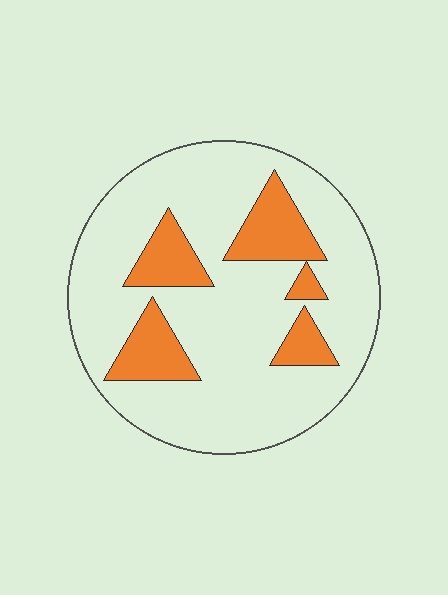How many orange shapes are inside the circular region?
5.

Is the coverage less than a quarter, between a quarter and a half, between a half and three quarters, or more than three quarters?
Less than a quarter.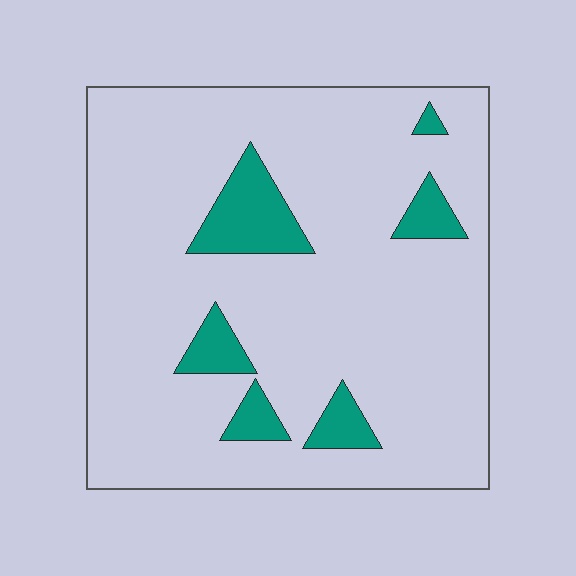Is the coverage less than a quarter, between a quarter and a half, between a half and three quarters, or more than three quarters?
Less than a quarter.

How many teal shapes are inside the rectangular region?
6.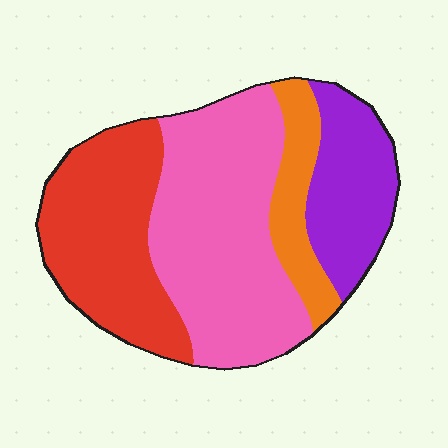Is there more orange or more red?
Red.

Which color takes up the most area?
Pink, at roughly 40%.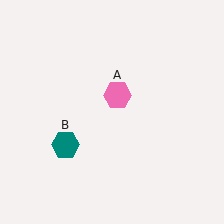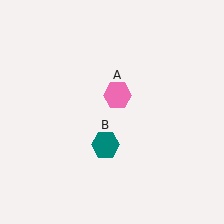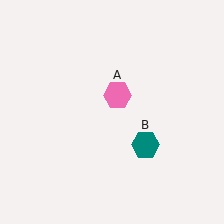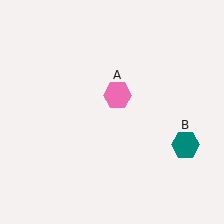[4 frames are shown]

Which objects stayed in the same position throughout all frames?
Pink hexagon (object A) remained stationary.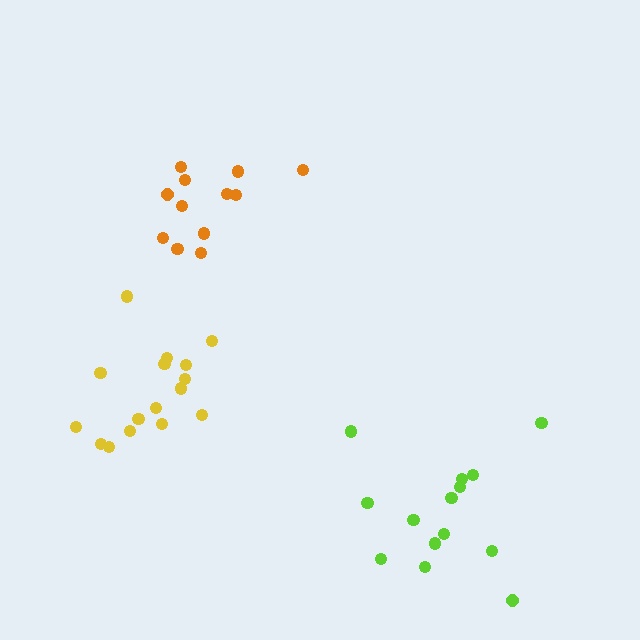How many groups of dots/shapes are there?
There are 3 groups.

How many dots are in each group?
Group 1: 12 dots, Group 2: 16 dots, Group 3: 14 dots (42 total).